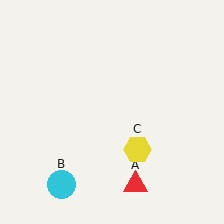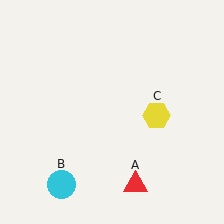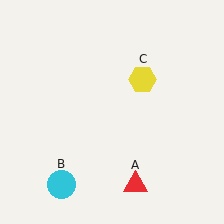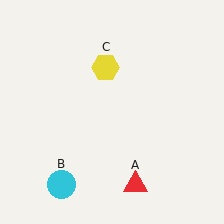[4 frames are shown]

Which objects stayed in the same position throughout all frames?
Red triangle (object A) and cyan circle (object B) remained stationary.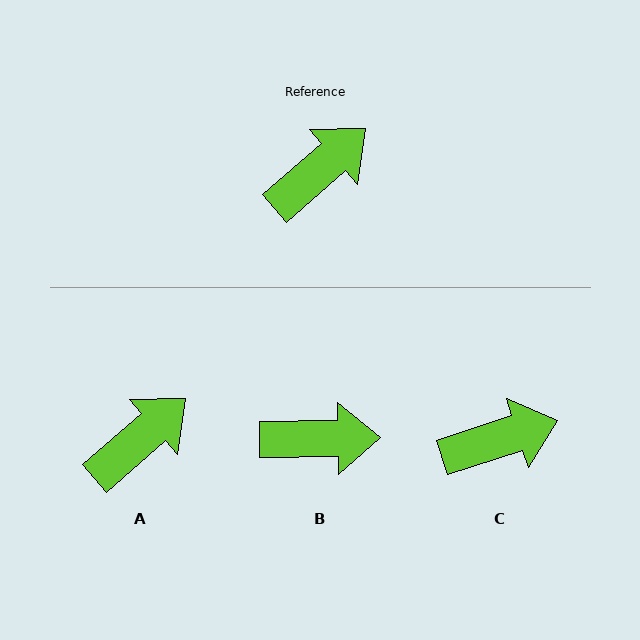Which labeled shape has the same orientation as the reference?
A.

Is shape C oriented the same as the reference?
No, it is off by about 23 degrees.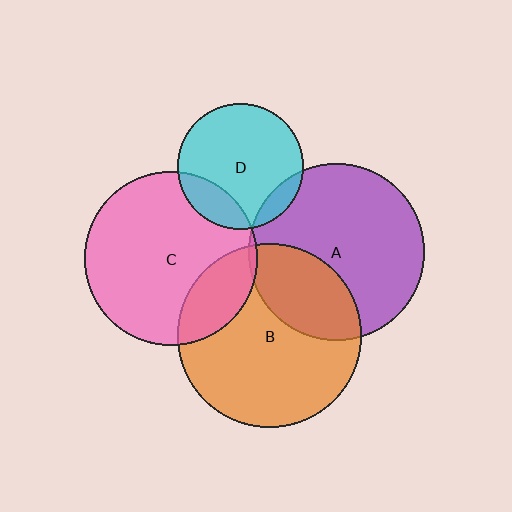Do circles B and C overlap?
Yes.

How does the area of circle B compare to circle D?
Approximately 2.1 times.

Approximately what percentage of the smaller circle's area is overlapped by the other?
Approximately 20%.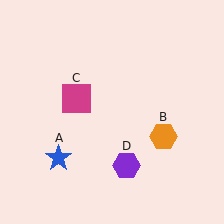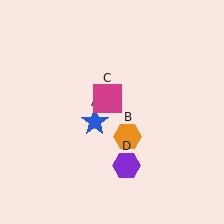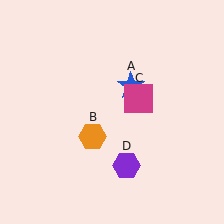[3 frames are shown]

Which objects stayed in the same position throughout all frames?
Purple hexagon (object D) remained stationary.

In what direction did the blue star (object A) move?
The blue star (object A) moved up and to the right.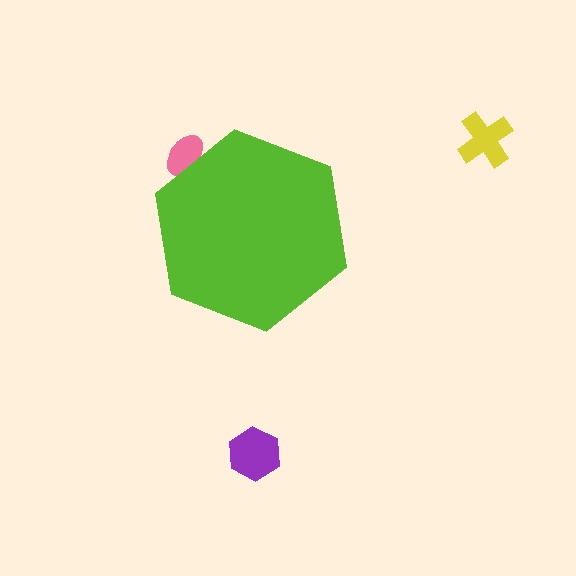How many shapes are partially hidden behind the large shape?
1 shape is partially hidden.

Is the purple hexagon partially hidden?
No, the purple hexagon is fully visible.